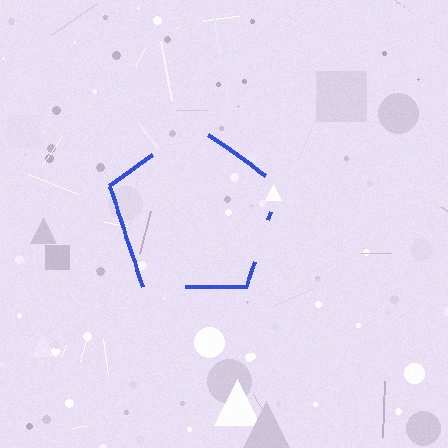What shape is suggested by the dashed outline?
The dashed outline suggests a pentagon.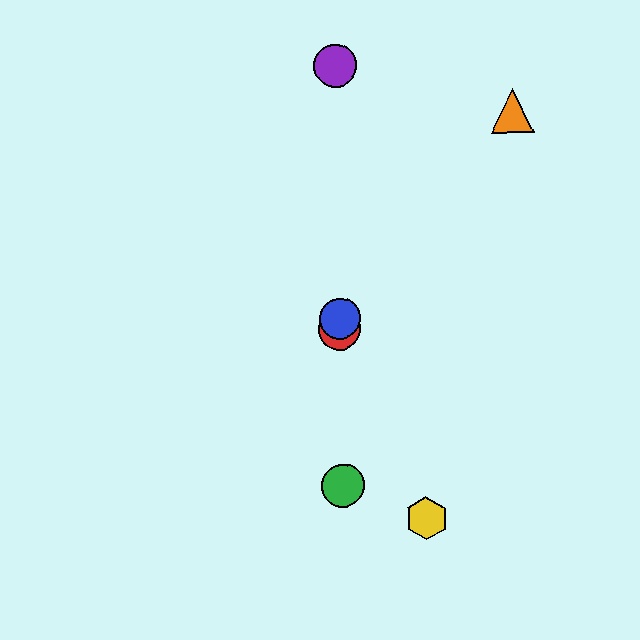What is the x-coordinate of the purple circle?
The purple circle is at x≈335.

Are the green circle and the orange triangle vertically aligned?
No, the green circle is at x≈343 and the orange triangle is at x≈512.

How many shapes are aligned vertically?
4 shapes (the red circle, the blue circle, the green circle, the purple circle) are aligned vertically.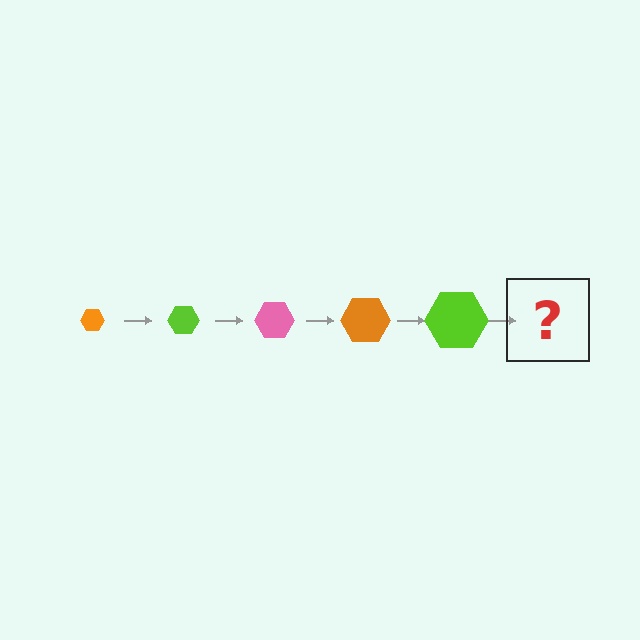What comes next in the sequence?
The next element should be a pink hexagon, larger than the previous one.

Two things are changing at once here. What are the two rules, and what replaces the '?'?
The two rules are that the hexagon grows larger each step and the color cycles through orange, lime, and pink. The '?' should be a pink hexagon, larger than the previous one.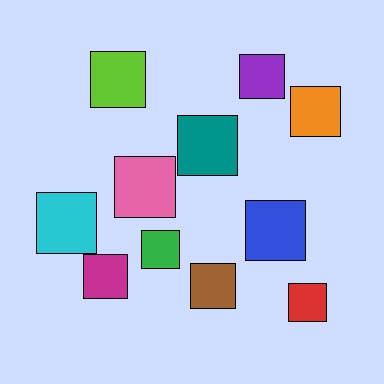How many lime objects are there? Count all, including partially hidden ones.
There is 1 lime object.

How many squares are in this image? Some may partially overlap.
There are 11 squares.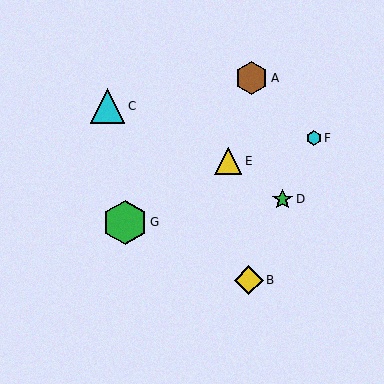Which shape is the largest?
The green hexagon (labeled G) is the largest.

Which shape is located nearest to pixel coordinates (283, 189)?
The green star (labeled D) at (282, 199) is nearest to that location.